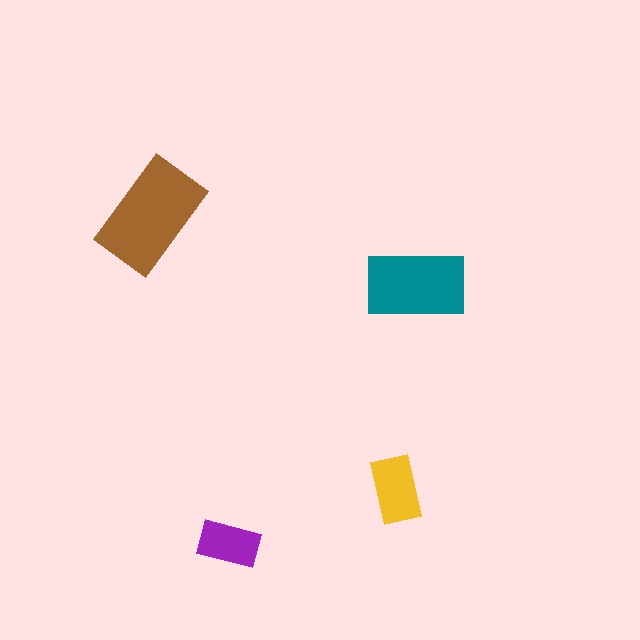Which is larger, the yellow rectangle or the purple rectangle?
The yellow one.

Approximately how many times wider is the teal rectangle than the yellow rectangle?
About 1.5 times wider.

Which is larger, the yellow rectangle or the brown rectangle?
The brown one.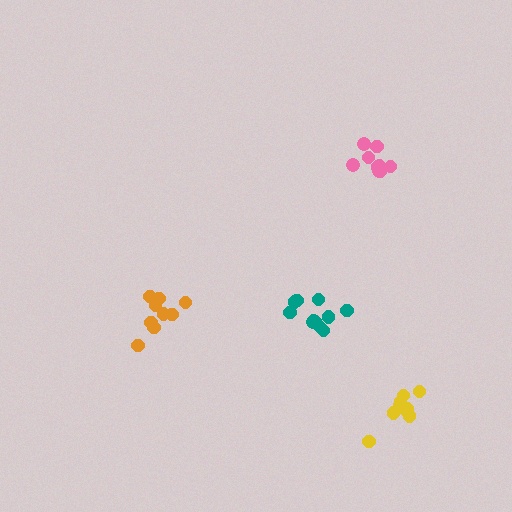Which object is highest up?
The pink cluster is topmost.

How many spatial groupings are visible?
There are 4 spatial groupings.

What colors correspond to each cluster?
The clusters are colored: yellow, orange, teal, pink.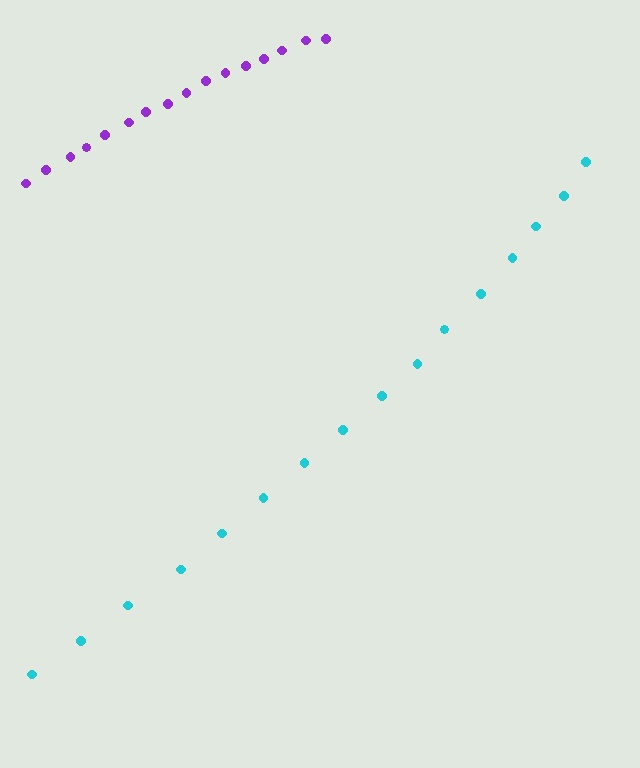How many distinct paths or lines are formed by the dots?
There are 2 distinct paths.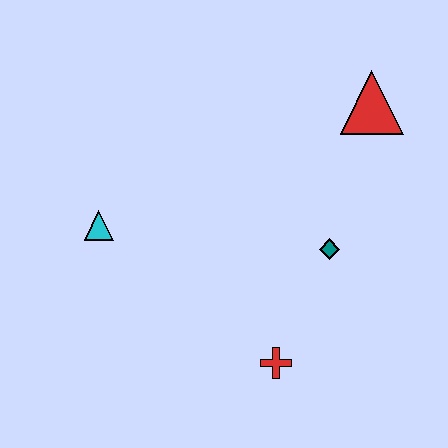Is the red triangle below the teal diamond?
No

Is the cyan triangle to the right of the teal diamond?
No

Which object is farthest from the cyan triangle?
The red triangle is farthest from the cyan triangle.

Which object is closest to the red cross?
The teal diamond is closest to the red cross.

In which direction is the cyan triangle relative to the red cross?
The cyan triangle is to the left of the red cross.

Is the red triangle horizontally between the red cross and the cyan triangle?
No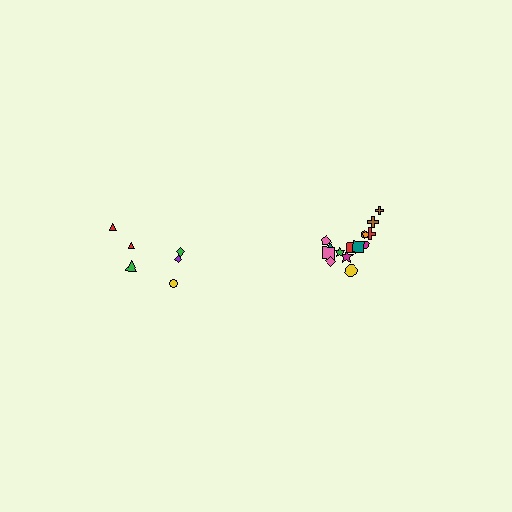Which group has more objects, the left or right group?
The right group.